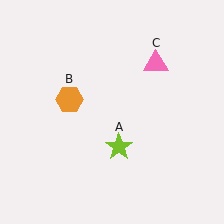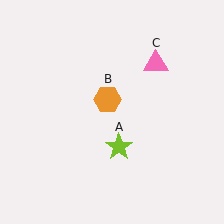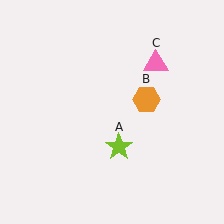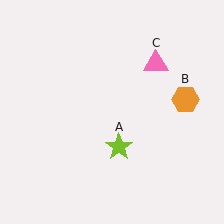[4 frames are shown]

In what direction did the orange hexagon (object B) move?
The orange hexagon (object B) moved right.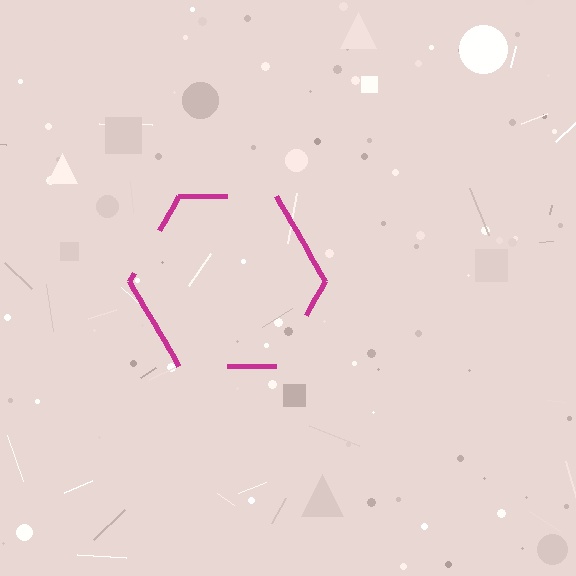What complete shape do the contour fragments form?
The contour fragments form a hexagon.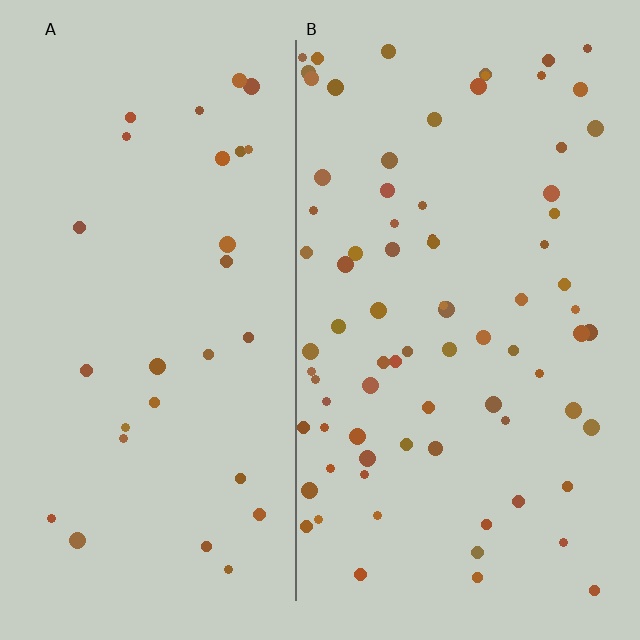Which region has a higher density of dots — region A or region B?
B (the right).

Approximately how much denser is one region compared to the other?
Approximately 2.7× — region B over region A.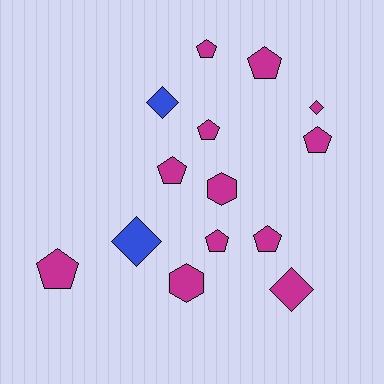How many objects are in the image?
There are 14 objects.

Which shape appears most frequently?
Pentagon, with 8 objects.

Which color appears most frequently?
Magenta, with 12 objects.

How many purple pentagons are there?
There are no purple pentagons.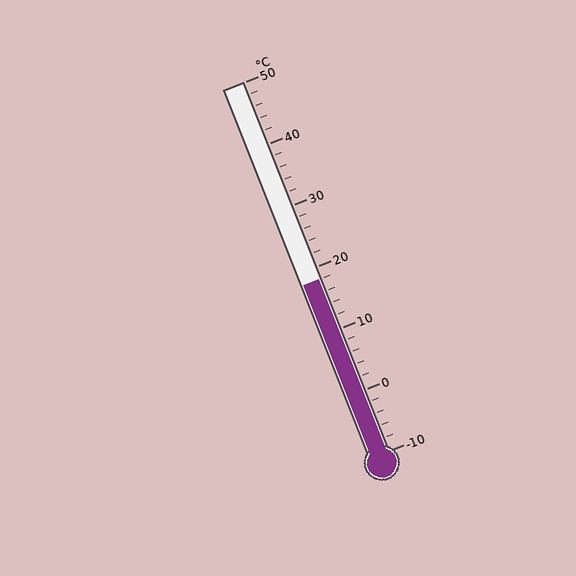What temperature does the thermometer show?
The thermometer shows approximately 18°C.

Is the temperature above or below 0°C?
The temperature is above 0°C.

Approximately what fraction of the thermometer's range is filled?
The thermometer is filled to approximately 45% of its range.